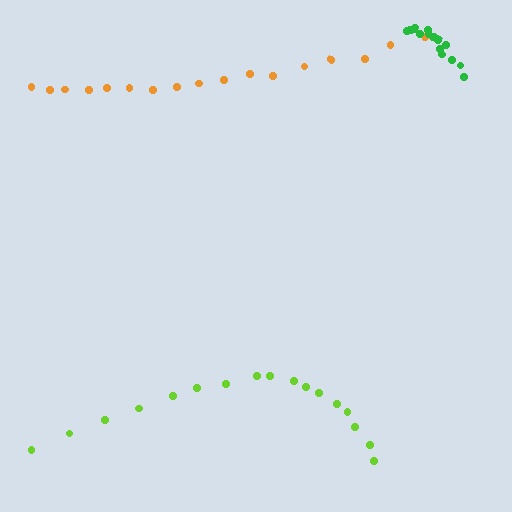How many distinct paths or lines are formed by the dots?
There are 3 distinct paths.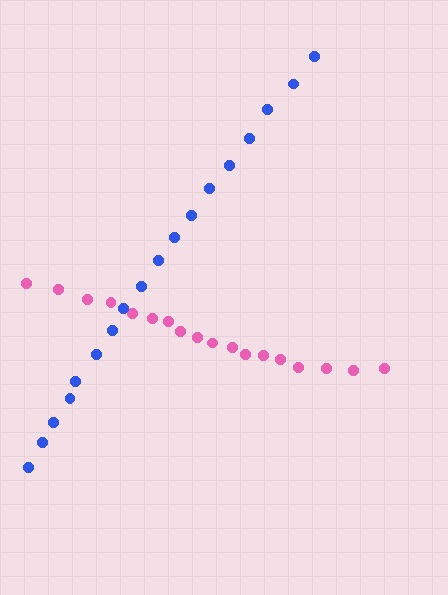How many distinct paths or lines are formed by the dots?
There are 2 distinct paths.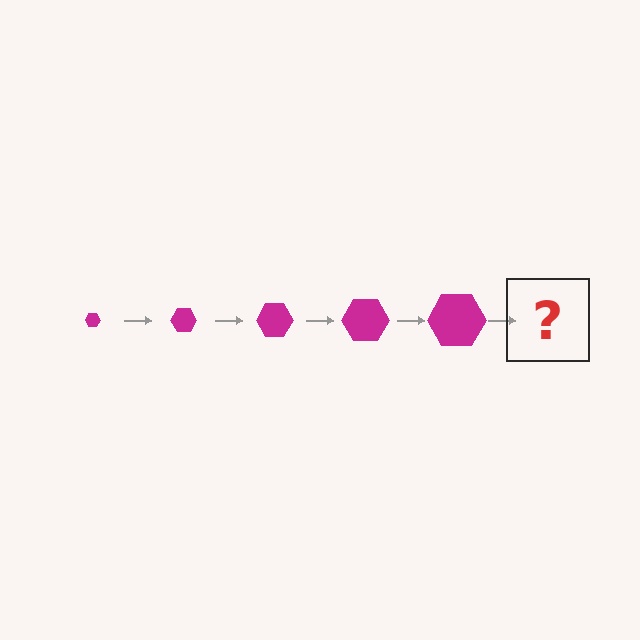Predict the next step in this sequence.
The next step is a magenta hexagon, larger than the previous one.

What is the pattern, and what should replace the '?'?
The pattern is that the hexagon gets progressively larger each step. The '?' should be a magenta hexagon, larger than the previous one.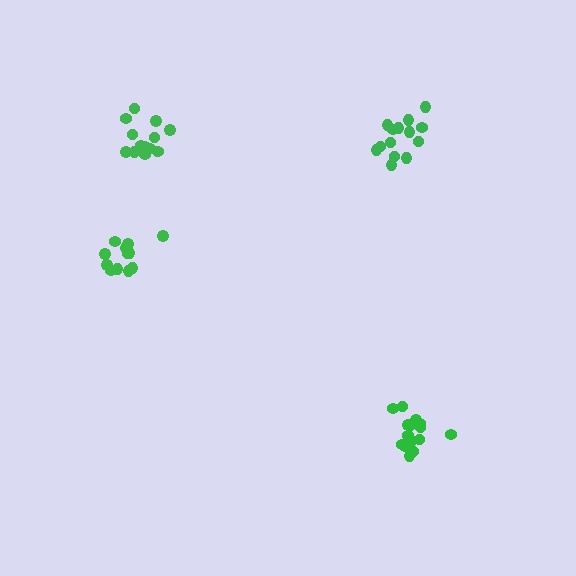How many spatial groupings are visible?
There are 4 spatial groupings.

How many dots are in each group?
Group 1: 14 dots, Group 2: 12 dots, Group 3: 14 dots, Group 4: 17 dots (57 total).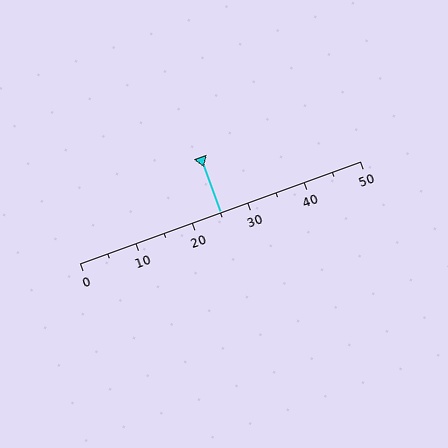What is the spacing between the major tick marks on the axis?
The major ticks are spaced 10 apart.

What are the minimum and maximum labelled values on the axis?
The axis runs from 0 to 50.